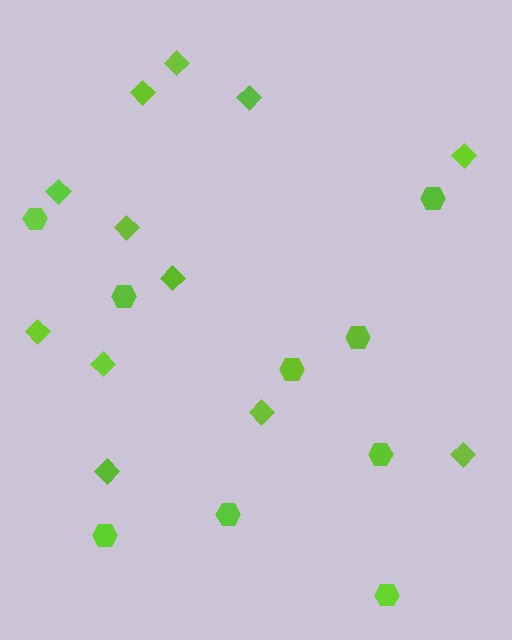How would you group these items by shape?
There are 2 groups: one group of diamonds (12) and one group of hexagons (9).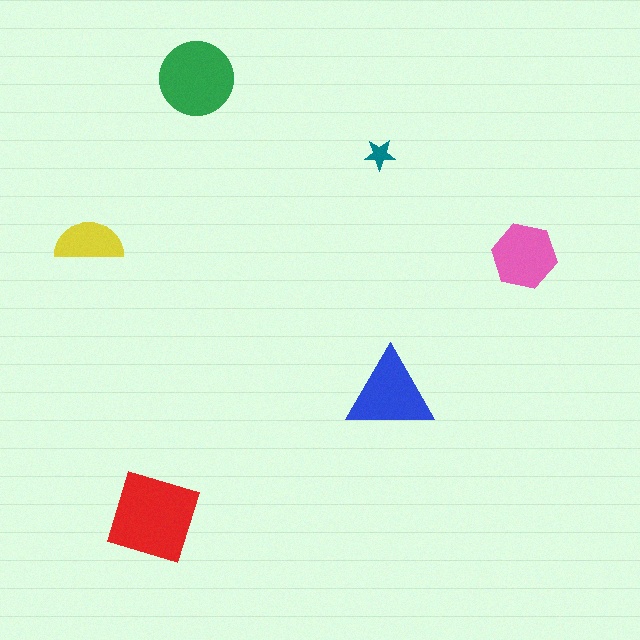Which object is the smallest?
The teal star.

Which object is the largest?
The red diamond.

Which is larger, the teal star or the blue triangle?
The blue triangle.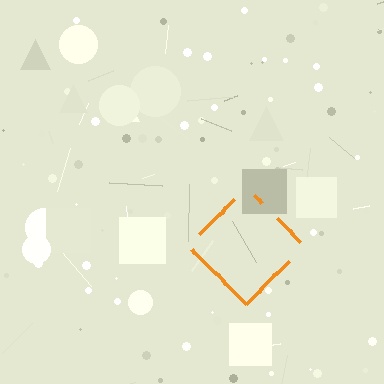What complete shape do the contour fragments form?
The contour fragments form a diamond.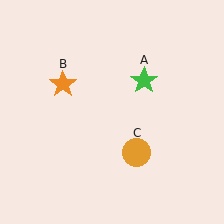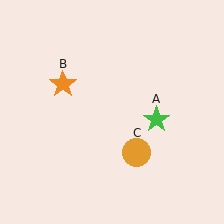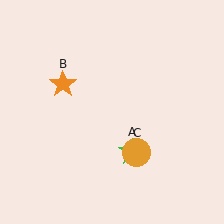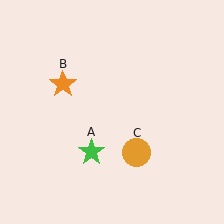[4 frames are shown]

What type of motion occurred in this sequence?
The green star (object A) rotated clockwise around the center of the scene.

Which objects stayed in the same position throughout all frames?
Orange star (object B) and orange circle (object C) remained stationary.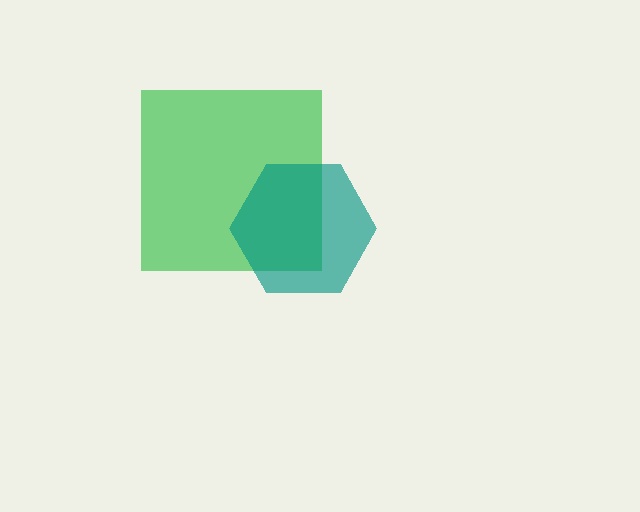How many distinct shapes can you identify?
There are 2 distinct shapes: a green square, a teal hexagon.